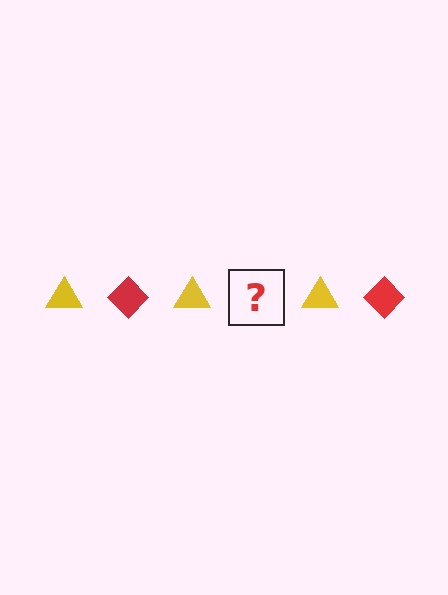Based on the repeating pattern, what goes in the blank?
The blank should be a red diamond.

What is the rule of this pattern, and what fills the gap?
The rule is that the pattern alternates between yellow triangle and red diamond. The gap should be filled with a red diamond.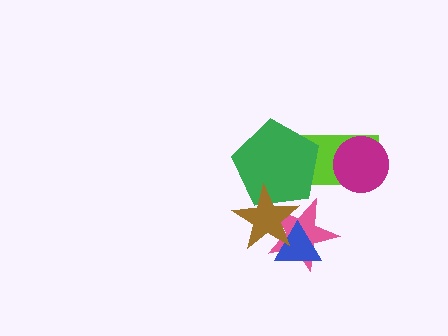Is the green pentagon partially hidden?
Yes, it is partially covered by another shape.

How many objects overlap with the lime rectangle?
2 objects overlap with the lime rectangle.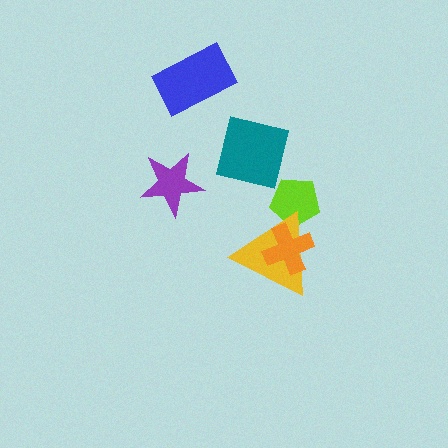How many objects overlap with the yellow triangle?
2 objects overlap with the yellow triangle.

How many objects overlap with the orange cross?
1 object overlaps with the orange cross.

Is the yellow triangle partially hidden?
Yes, it is partially covered by another shape.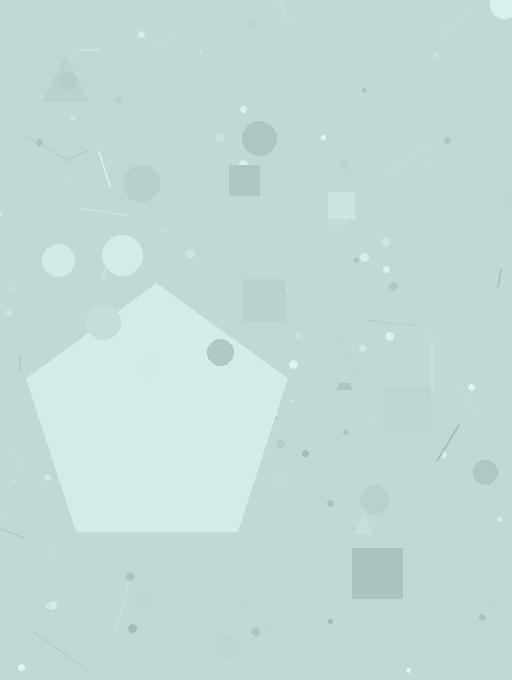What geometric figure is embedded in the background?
A pentagon is embedded in the background.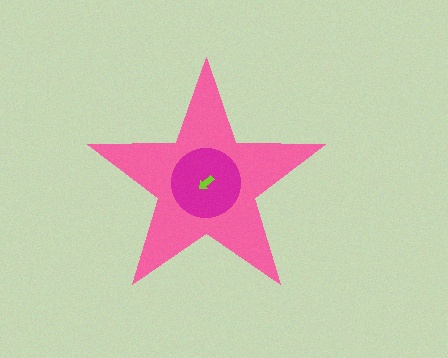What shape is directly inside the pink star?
The magenta circle.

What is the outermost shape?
The pink star.